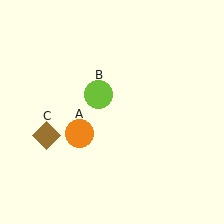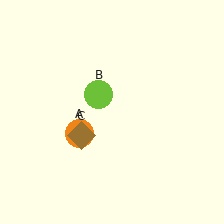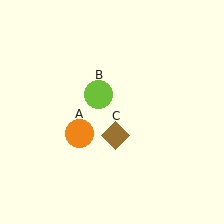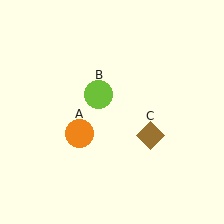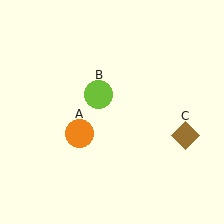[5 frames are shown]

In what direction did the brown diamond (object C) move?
The brown diamond (object C) moved right.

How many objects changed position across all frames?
1 object changed position: brown diamond (object C).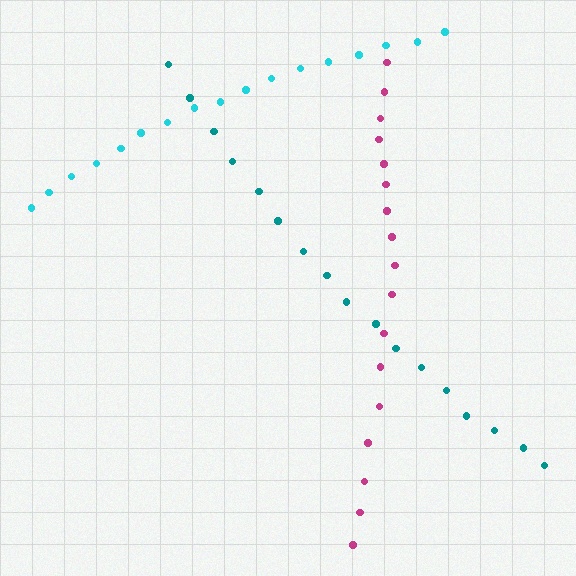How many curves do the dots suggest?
There are 3 distinct paths.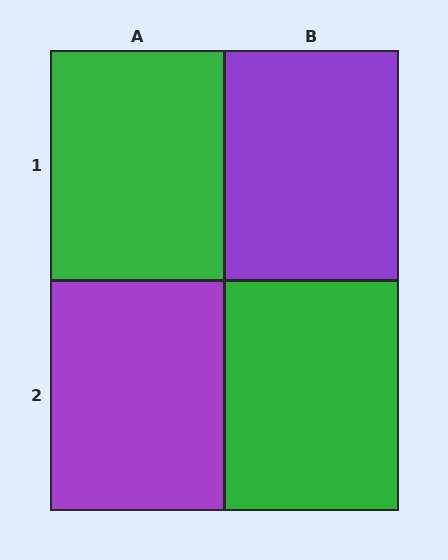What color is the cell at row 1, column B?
Purple.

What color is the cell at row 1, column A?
Green.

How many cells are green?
2 cells are green.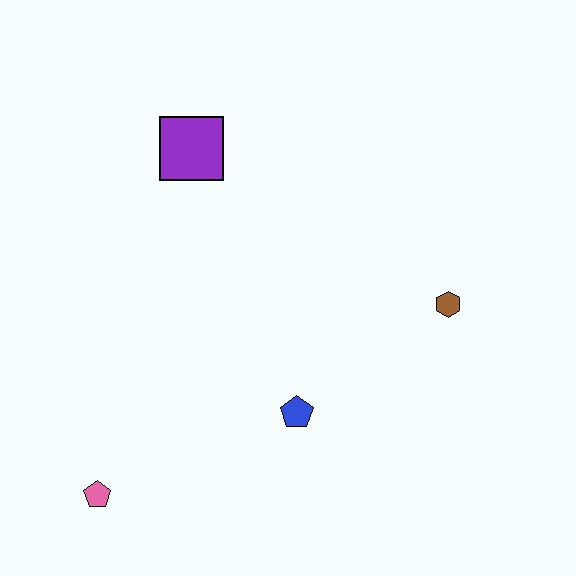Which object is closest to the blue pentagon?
The brown hexagon is closest to the blue pentagon.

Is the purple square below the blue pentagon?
No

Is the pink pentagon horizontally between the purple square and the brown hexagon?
No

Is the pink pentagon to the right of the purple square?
No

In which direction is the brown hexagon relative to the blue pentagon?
The brown hexagon is to the right of the blue pentagon.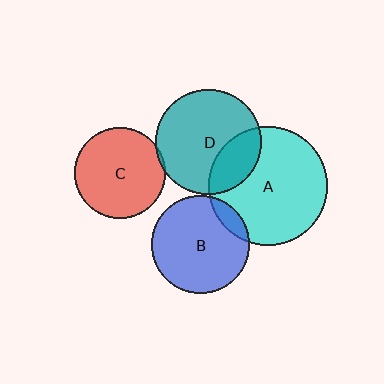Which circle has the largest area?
Circle A (cyan).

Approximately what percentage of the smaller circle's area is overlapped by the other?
Approximately 10%.